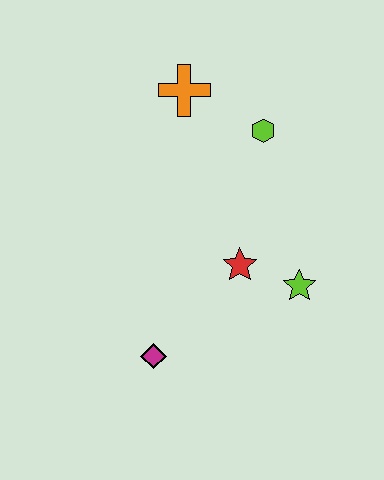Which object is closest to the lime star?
The red star is closest to the lime star.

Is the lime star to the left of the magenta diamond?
No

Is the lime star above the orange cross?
No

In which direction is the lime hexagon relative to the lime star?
The lime hexagon is above the lime star.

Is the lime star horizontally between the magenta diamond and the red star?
No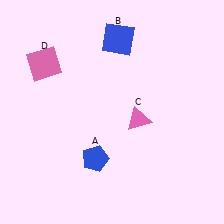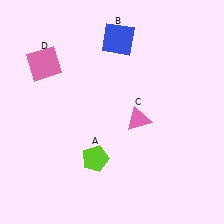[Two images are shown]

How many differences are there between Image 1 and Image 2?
There is 1 difference between the two images.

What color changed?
The pentagon (A) changed from blue in Image 1 to lime in Image 2.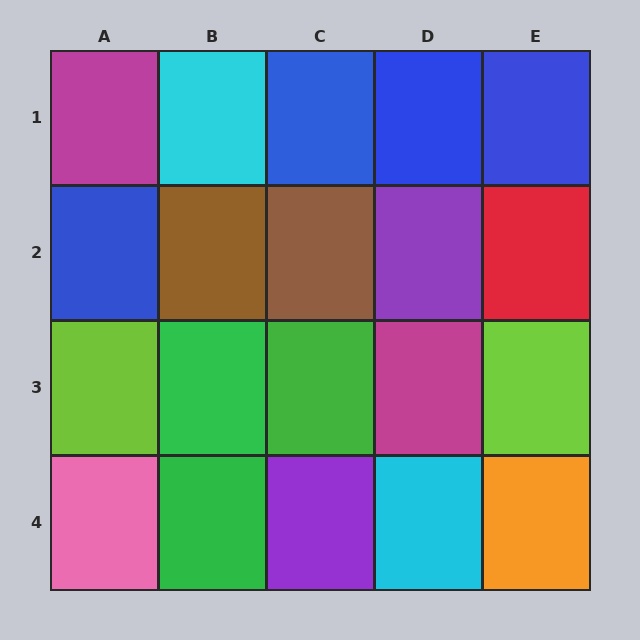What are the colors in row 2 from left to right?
Blue, brown, brown, purple, red.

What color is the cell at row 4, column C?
Purple.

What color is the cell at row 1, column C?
Blue.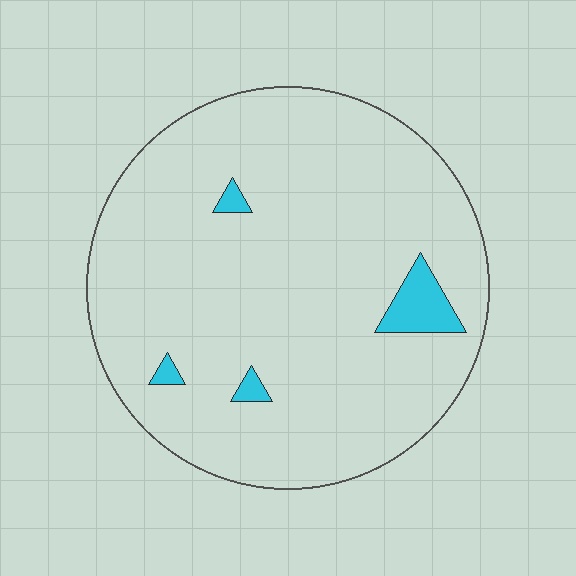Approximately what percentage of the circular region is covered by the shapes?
Approximately 5%.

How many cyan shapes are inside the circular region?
4.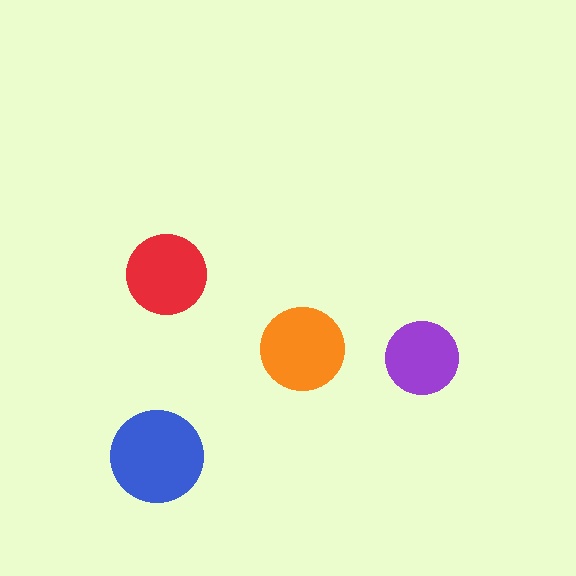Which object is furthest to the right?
The purple circle is rightmost.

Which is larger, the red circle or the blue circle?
The blue one.